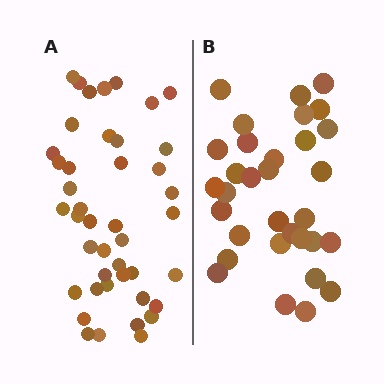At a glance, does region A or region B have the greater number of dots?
Region A (the left region) has more dots.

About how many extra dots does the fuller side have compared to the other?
Region A has roughly 12 or so more dots than region B.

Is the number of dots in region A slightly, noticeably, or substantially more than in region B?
Region A has noticeably more, but not dramatically so. The ratio is roughly 1.3 to 1.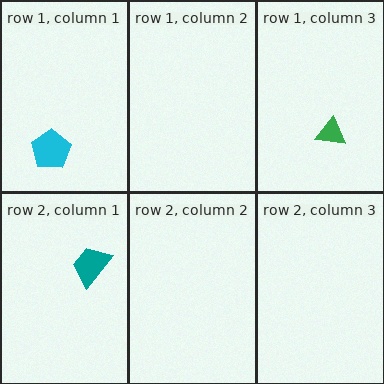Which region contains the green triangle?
The row 1, column 3 region.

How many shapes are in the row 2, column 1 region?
1.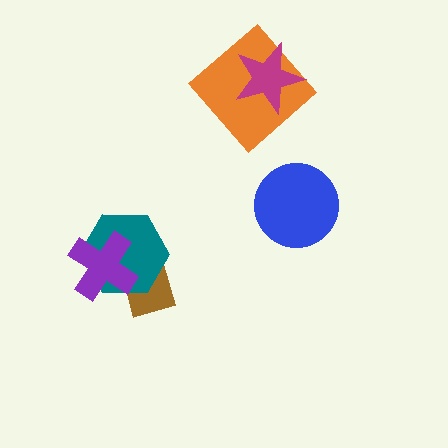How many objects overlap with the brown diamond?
2 objects overlap with the brown diamond.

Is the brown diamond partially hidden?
Yes, it is partially covered by another shape.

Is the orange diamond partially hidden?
Yes, it is partially covered by another shape.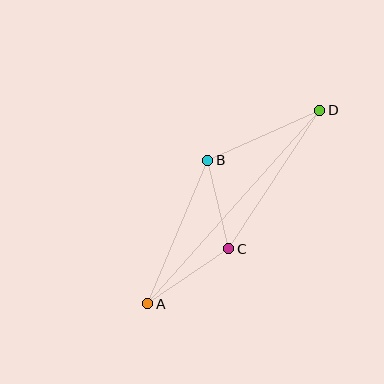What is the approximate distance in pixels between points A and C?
The distance between A and C is approximately 98 pixels.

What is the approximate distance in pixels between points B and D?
The distance between B and D is approximately 122 pixels.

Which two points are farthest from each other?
Points A and D are farthest from each other.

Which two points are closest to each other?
Points B and C are closest to each other.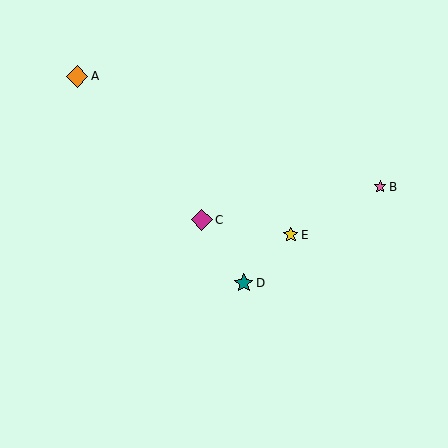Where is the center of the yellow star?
The center of the yellow star is at (291, 235).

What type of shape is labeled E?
Shape E is a yellow star.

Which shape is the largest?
The orange diamond (labeled A) is the largest.